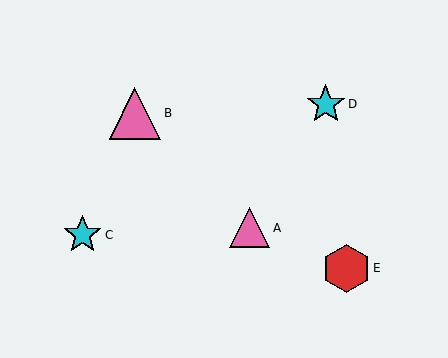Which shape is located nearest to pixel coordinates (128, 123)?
The pink triangle (labeled B) at (135, 113) is nearest to that location.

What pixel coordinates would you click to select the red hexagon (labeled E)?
Click at (347, 269) to select the red hexagon E.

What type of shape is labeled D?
Shape D is a cyan star.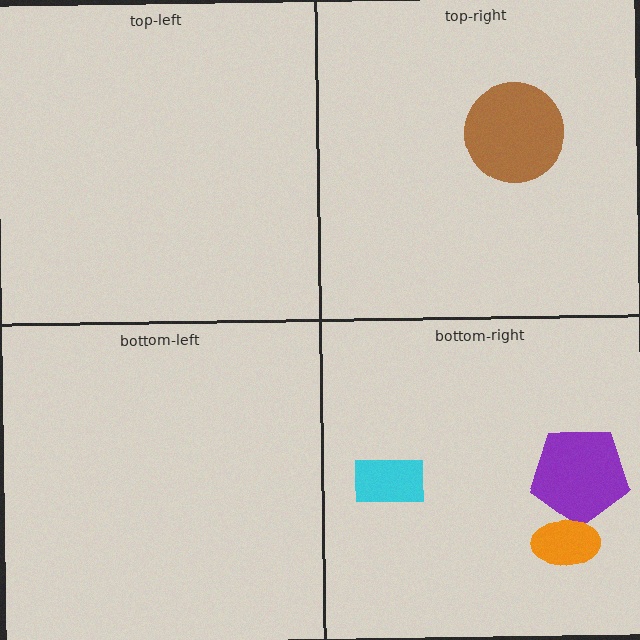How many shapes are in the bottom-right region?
3.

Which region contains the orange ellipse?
The bottom-right region.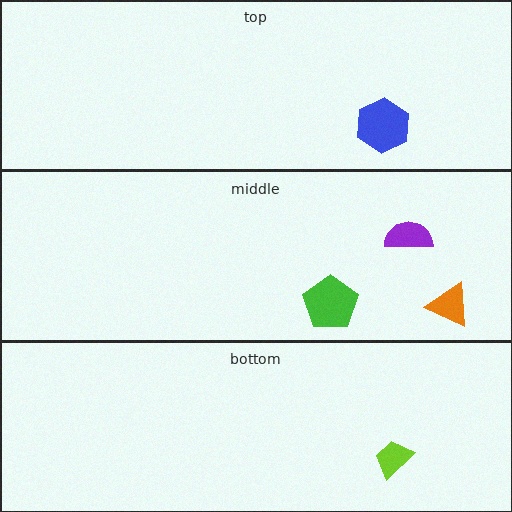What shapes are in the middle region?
The green pentagon, the orange triangle, the purple semicircle.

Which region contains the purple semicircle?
The middle region.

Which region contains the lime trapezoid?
The bottom region.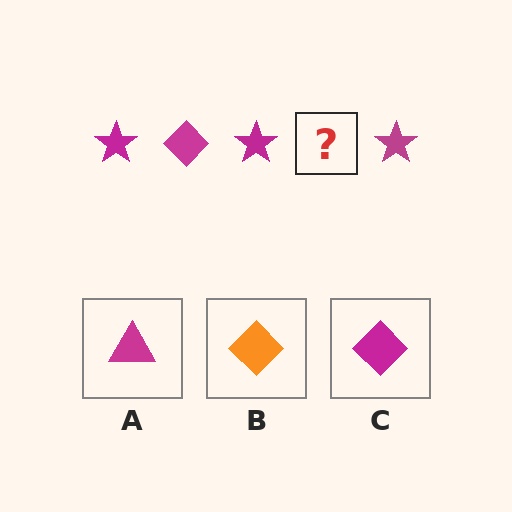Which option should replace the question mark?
Option C.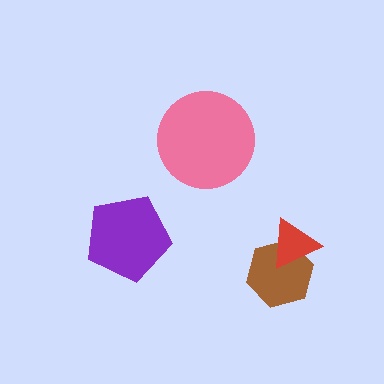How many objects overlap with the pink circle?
0 objects overlap with the pink circle.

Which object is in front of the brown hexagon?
The red triangle is in front of the brown hexagon.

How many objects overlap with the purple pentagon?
0 objects overlap with the purple pentagon.